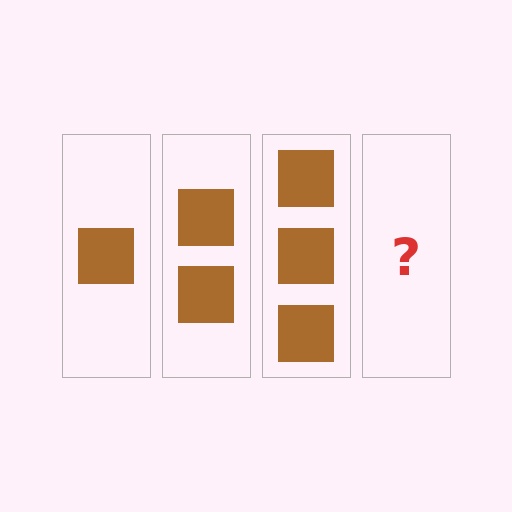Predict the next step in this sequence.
The next step is 4 squares.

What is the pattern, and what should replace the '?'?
The pattern is that each step adds one more square. The '?' should be 4 squares.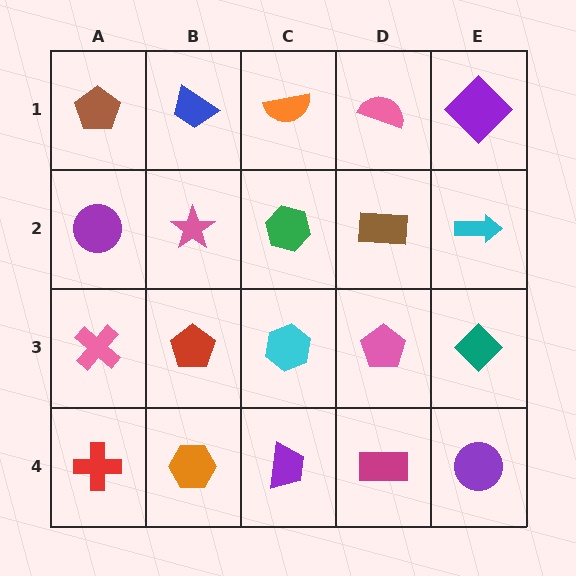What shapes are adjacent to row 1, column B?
A pink star (row 2, column B), a brown pentagon (row 1, column A), an orange semicircle (row 1, column C).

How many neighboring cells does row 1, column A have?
2.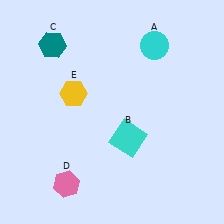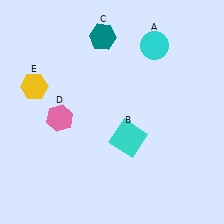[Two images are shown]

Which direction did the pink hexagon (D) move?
The pink hexagon (D) moved up.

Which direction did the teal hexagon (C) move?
The teal hexagon (C) moved right.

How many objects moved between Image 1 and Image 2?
3 objects moved between the two images.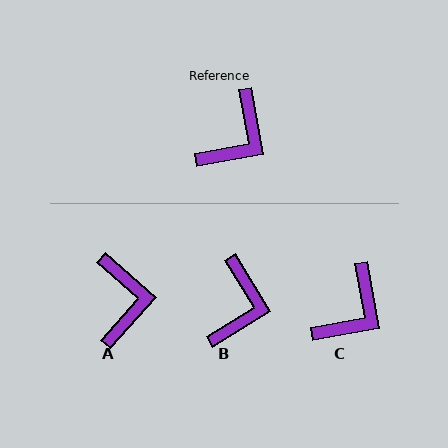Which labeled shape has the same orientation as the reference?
C.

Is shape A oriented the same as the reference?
No, it is off by about 38 degrees.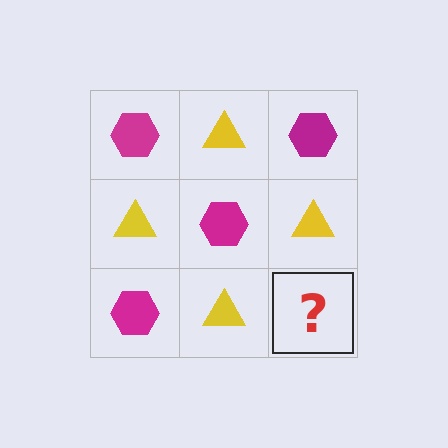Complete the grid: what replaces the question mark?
The question mark should be replaced with a magenta hexagon.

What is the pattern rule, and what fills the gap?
The rule is that it alternates magenta hexagon and yellow triangle in a checkerboard pattern. The gap should be filled with a magenta hexagon.